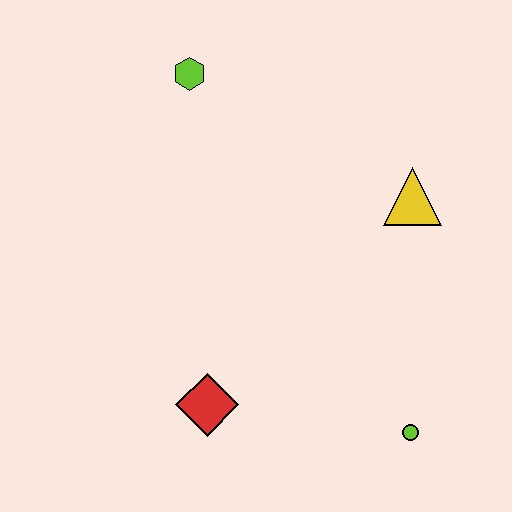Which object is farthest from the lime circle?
The lime hexagon is farthest from the lime circle.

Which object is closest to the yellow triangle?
The lime circle is closest to the yellow triangle.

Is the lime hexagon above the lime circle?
Yes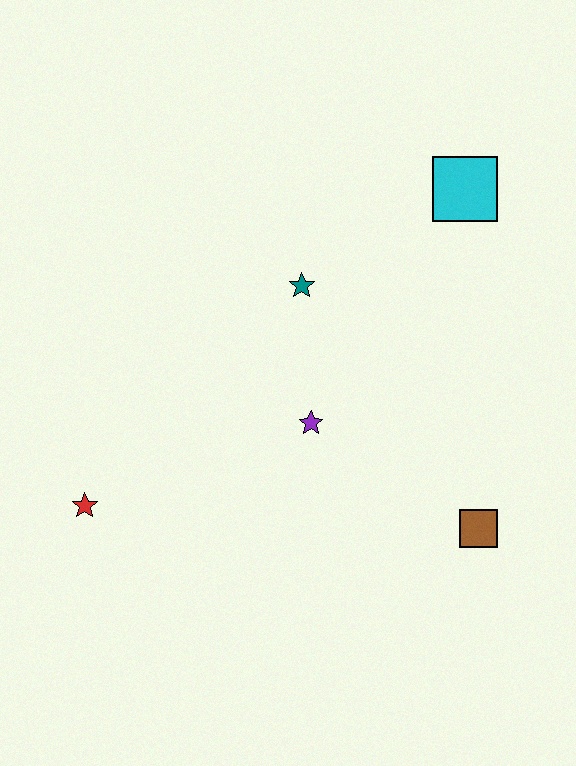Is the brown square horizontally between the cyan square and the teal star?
No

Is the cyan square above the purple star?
Yes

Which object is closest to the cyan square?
The teal star is closest to the cyan square.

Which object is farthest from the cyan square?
The red star is farthest from the cyan square.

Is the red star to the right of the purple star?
No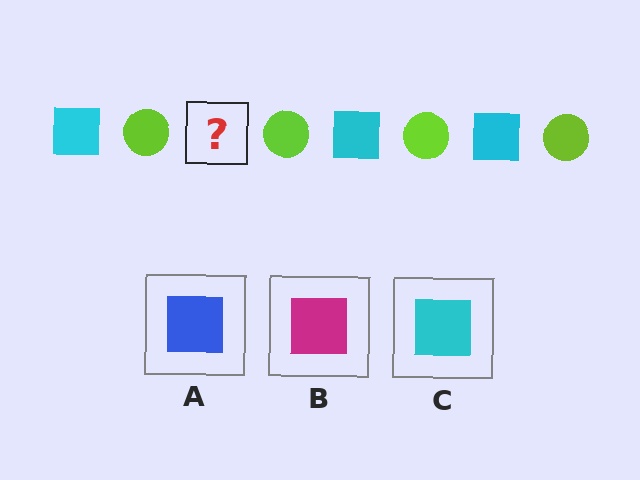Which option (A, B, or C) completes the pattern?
C.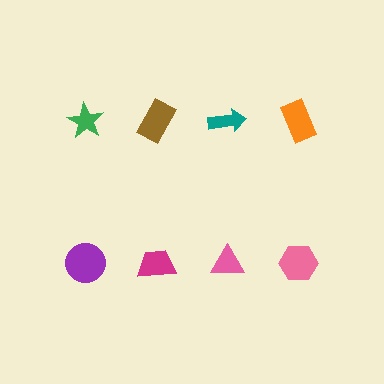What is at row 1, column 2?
A brown rectangle.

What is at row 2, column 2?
A magenta trapezoid.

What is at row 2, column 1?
A purple circle.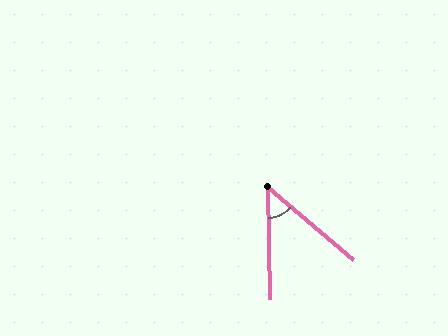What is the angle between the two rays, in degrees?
Approximately 49 degrees.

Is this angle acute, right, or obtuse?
It is acute.